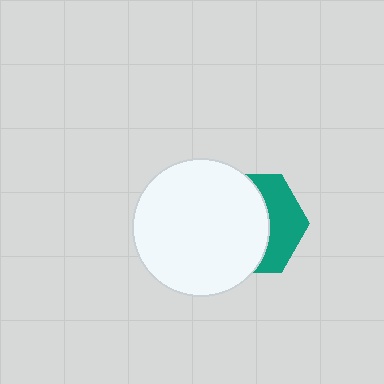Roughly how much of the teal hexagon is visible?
A small part of it is visible (roughly 38%).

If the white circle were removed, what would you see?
You would see the complete teal hexagon.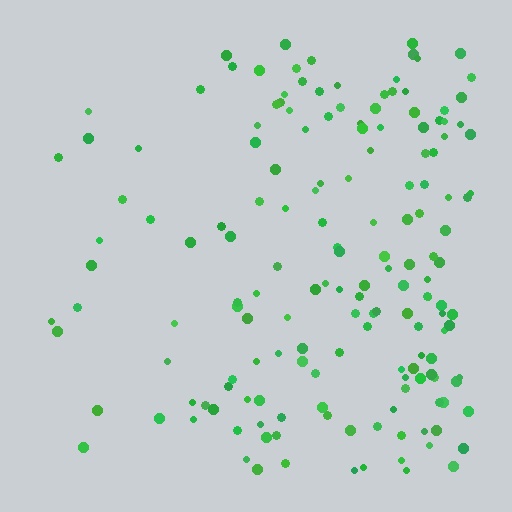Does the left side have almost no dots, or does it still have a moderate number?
Still a moderate number, just noticeably fewer than the right.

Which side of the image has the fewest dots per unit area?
The left.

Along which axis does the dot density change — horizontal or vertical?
Horizontal.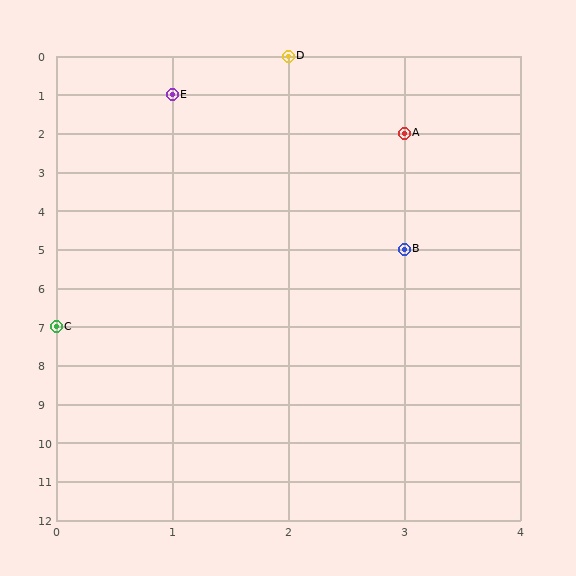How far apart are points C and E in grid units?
Points C and E are 1 column and 6 rows apart (about 6.1 grid units diagonally).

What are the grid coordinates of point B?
Point B is at grid coordinates (3, 5).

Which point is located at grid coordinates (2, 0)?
Point D is at (2, 0).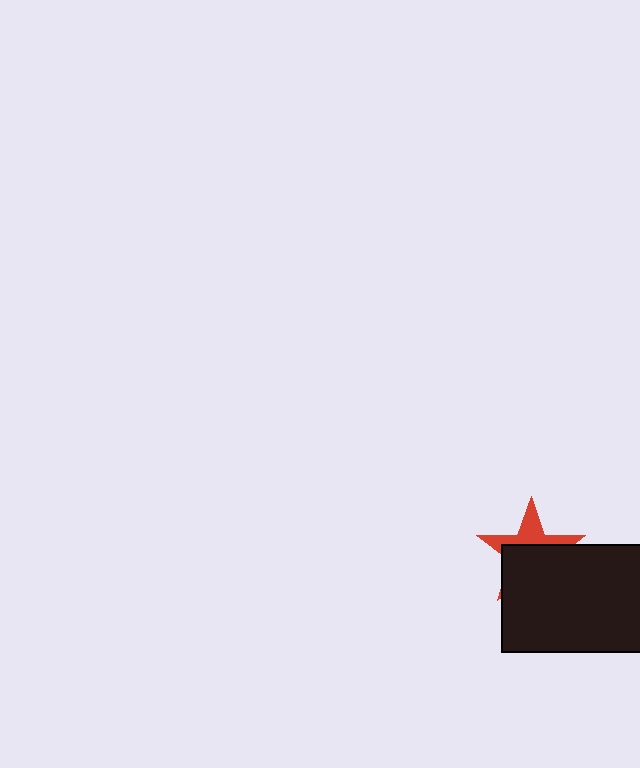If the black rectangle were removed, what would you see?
You would see the complete red star.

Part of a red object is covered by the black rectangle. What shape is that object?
It is a star.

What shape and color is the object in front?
The object in front is a black rectangle.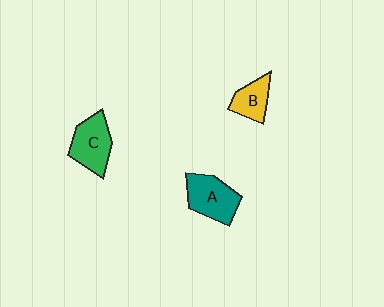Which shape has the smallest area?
Shape B (yellow).